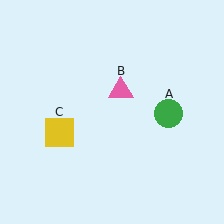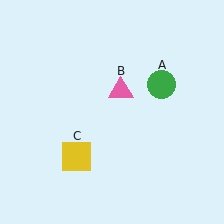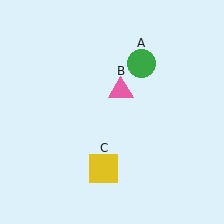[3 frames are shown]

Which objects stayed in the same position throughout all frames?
Pink triangle (object B) remained stationary.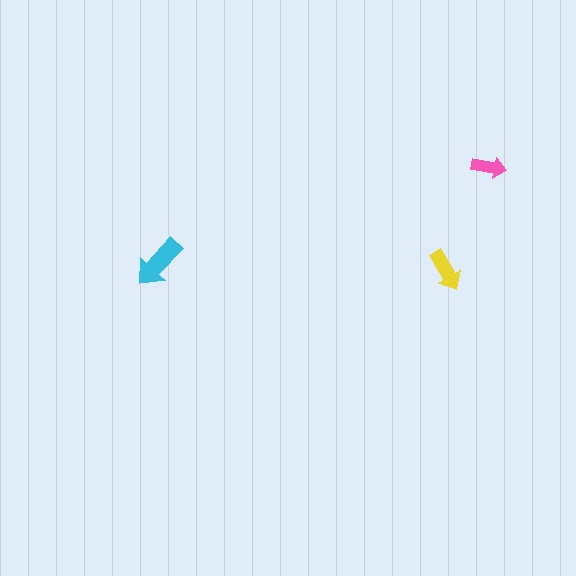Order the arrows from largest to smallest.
the cyan one, the yellow one, the pink one.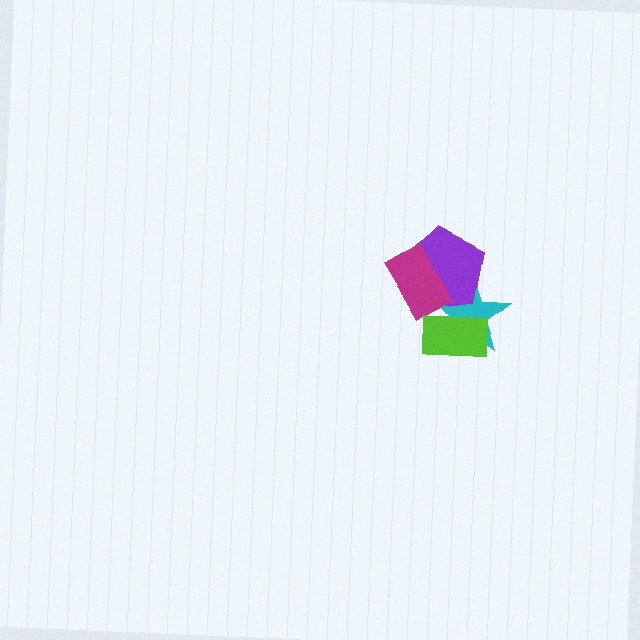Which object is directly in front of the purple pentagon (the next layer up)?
The magenta rectangle is directly in front of the purple pentagon.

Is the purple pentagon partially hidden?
Yes, it is partially covered by another shape.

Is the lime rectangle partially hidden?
No, no other shape covers it.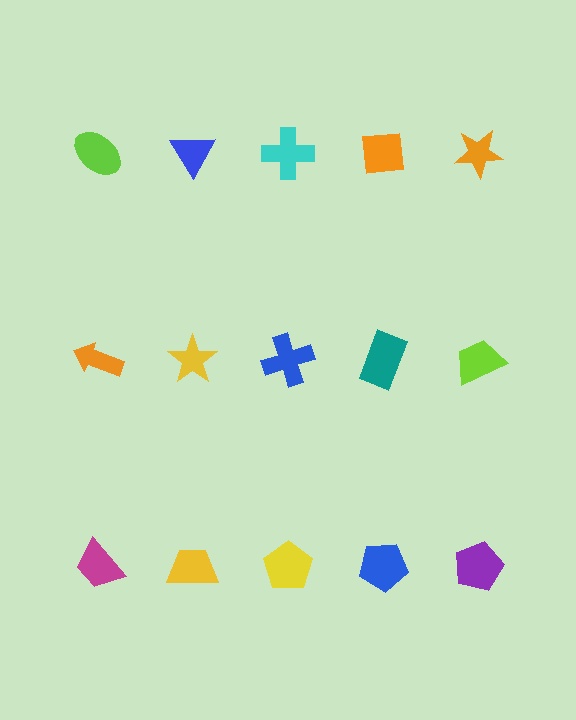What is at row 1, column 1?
A lime ellipse.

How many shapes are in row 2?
5 shapes.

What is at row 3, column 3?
A yellow pentagon.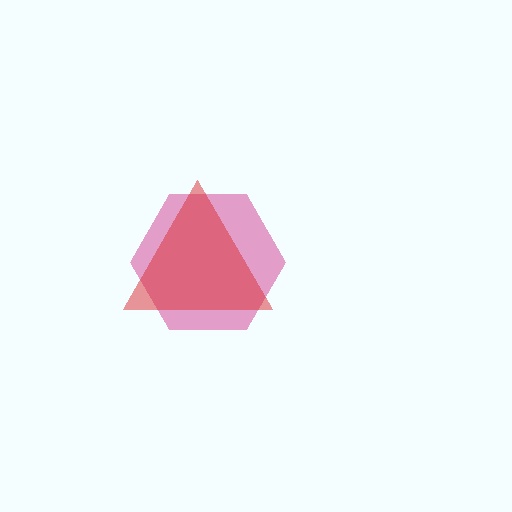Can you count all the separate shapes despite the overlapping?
Yes, there are 2 separate shapes.